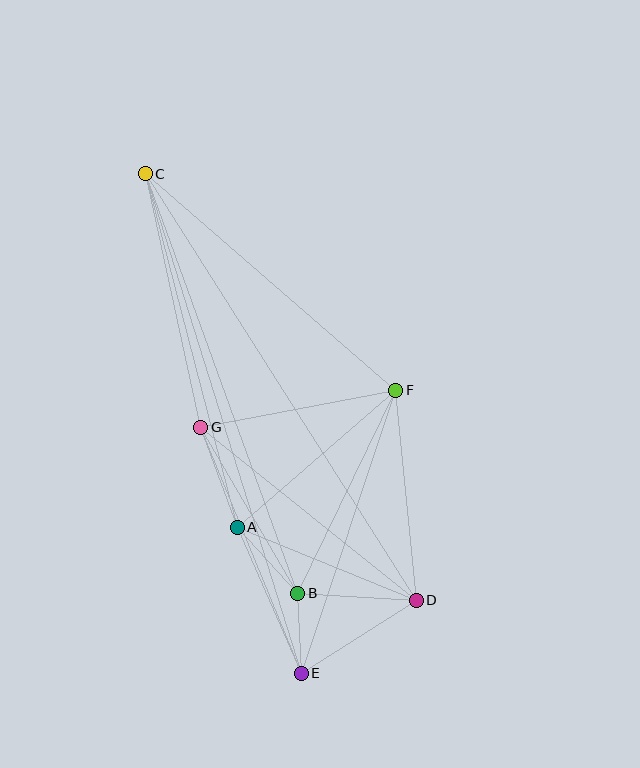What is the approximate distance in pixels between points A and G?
The distance between A and G is approximately 106 pixels.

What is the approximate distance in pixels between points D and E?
The distance between D and E is approximately 136 pixels.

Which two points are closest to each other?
Points B and E are closest to each other.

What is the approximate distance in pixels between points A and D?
The distance between A and D is approximately 194 pixels.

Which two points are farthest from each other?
Points C and E are farthest from each other.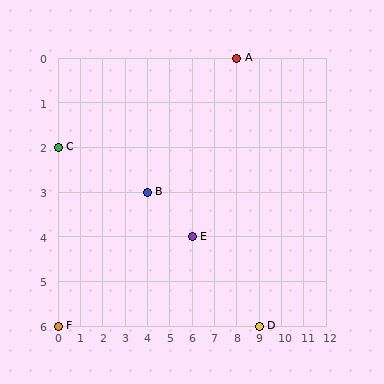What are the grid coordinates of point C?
Point C is at grid coordinates (0, 2).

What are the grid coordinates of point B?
Point B is at grid coordinates (4, 3).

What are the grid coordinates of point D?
Point D is at grid coordinates (9, 6).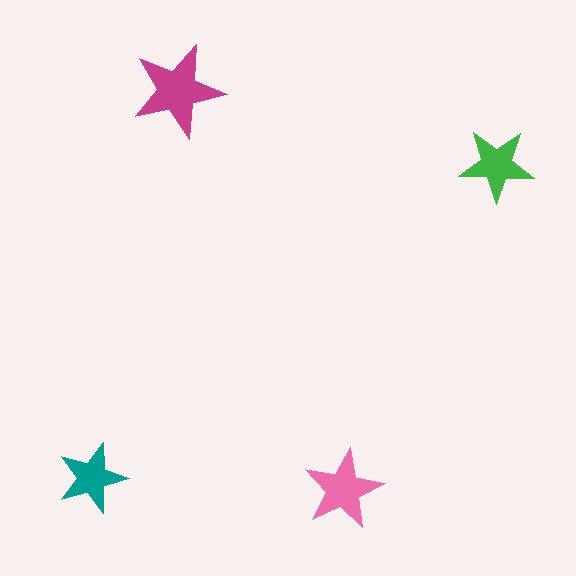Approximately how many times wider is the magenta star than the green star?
About 1.5 times wider.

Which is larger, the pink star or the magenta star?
The magenta one.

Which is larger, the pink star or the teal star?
The pink one.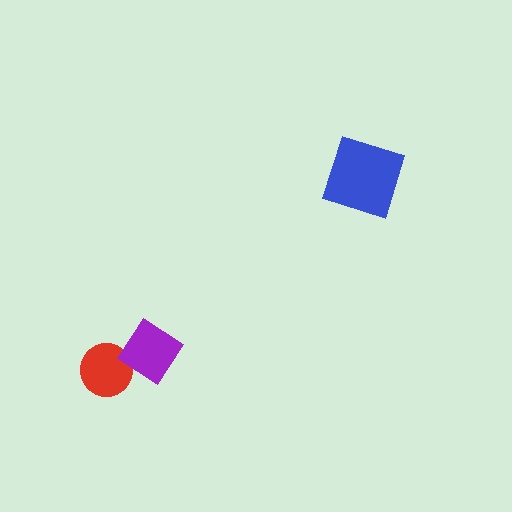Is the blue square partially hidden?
No, no other shape covers it.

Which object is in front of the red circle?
The purple diamond is in front of the red circle.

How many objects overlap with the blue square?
0 objects overlap with the blue square.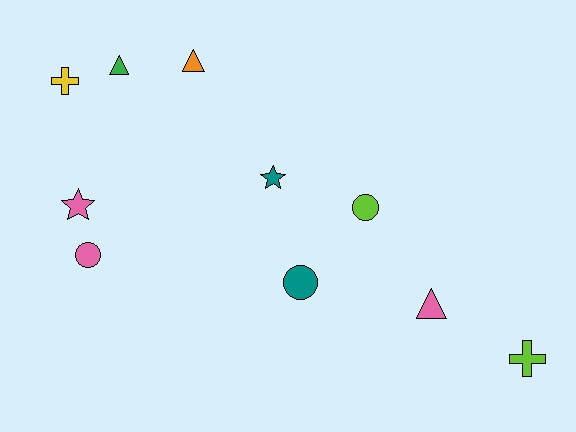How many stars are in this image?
There are 2 stars.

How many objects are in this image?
There are 10 objects.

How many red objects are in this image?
There are no red objects.